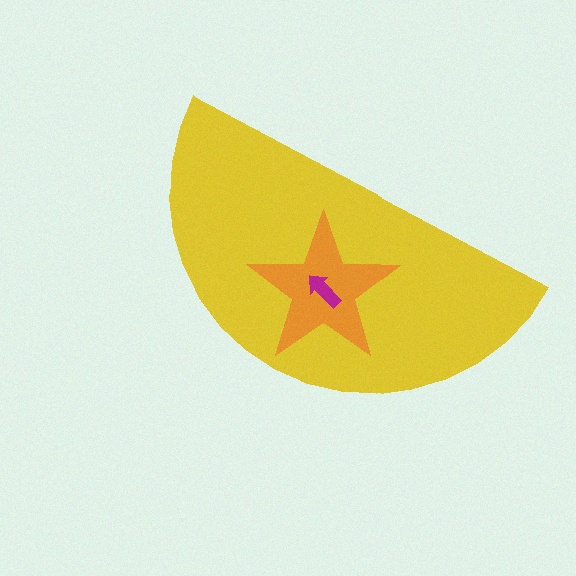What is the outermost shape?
The yellow semicircle.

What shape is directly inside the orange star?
The magenta arrow.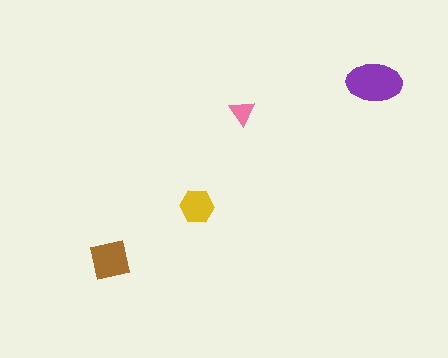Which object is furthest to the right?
The purple ellipse is rightmost.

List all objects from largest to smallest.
The purple ellipse, the brown square, the yellow hexagon, the pink triangle.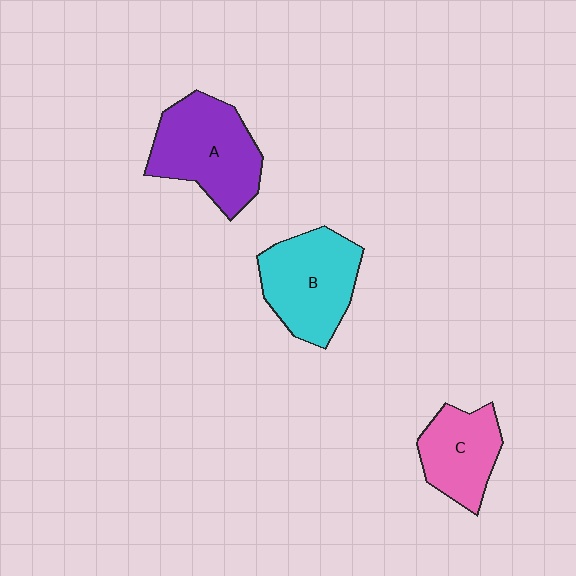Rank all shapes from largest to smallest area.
From largest to smallest: A (purple), B (cyan), C (pink).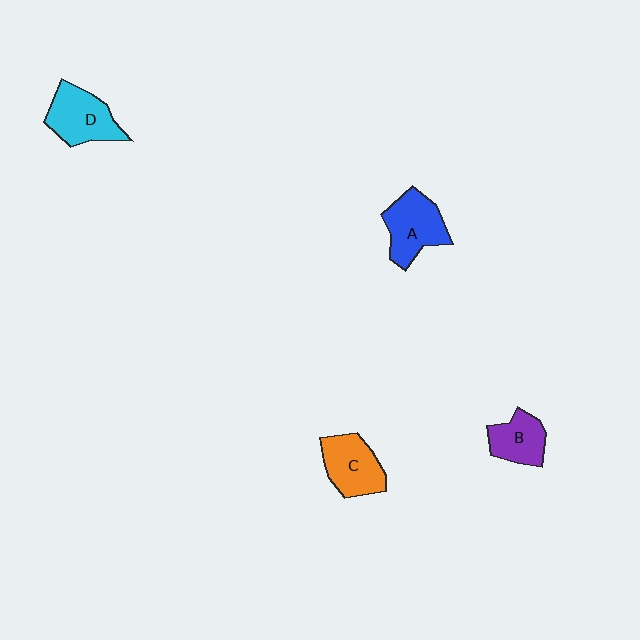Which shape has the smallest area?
Shape B (purple).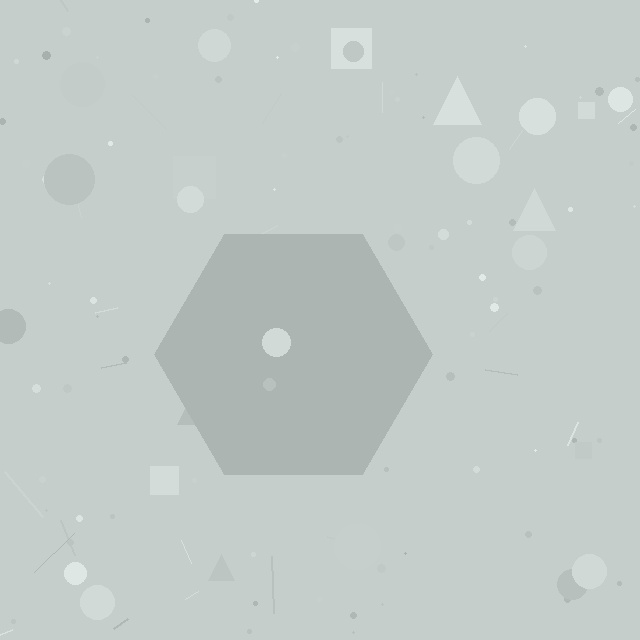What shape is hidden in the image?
A hexagon is hidden in the image.